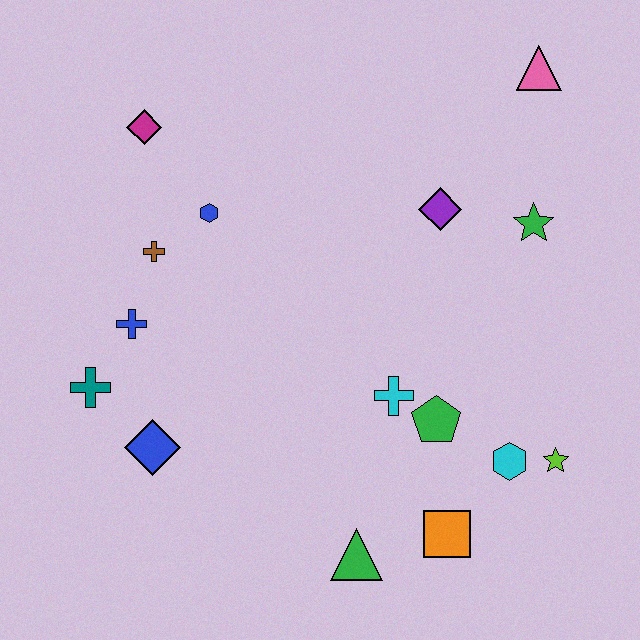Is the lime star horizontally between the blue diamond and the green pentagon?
No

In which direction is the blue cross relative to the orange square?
The blue cross is to the left of the orange square.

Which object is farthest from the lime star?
The magenta diamond is farthest from the lime star.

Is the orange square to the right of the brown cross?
Yes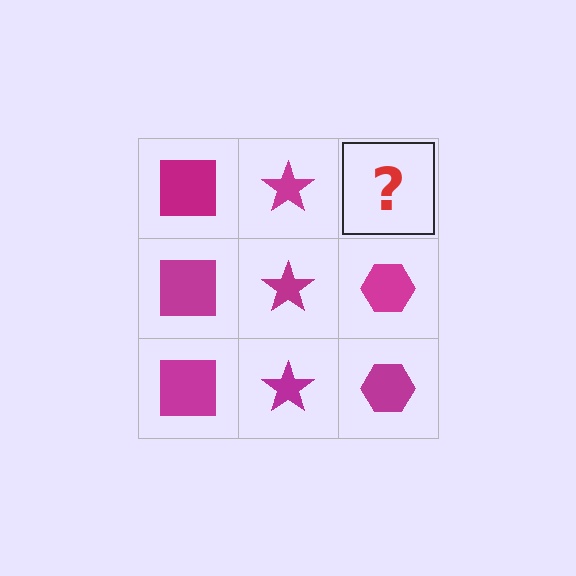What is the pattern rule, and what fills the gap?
The rule is that each column has a consistent shape. The gap should be filled with a magenta hexagon.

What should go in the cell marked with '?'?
The missing cell should contain a magenta hexagon.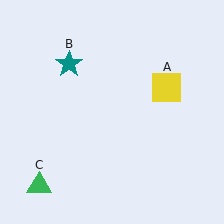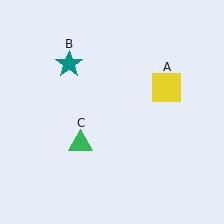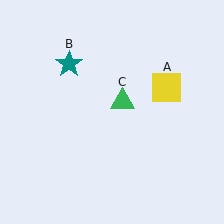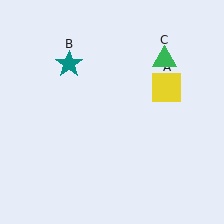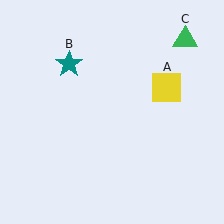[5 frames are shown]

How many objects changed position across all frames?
1 object changed position: green triangle (object C).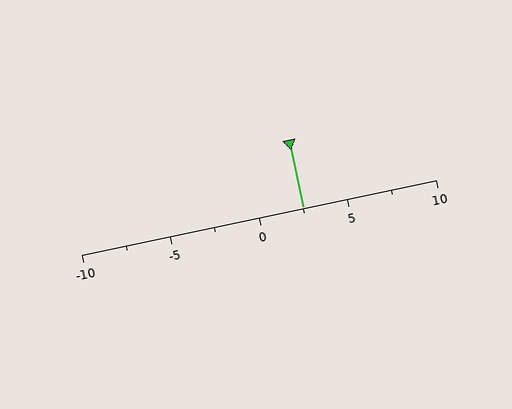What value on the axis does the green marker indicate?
The marker indicates approximately 2.5.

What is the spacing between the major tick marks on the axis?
The major ticks are spaced 5 apart.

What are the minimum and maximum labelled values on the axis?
The axis runs from -10 to 10.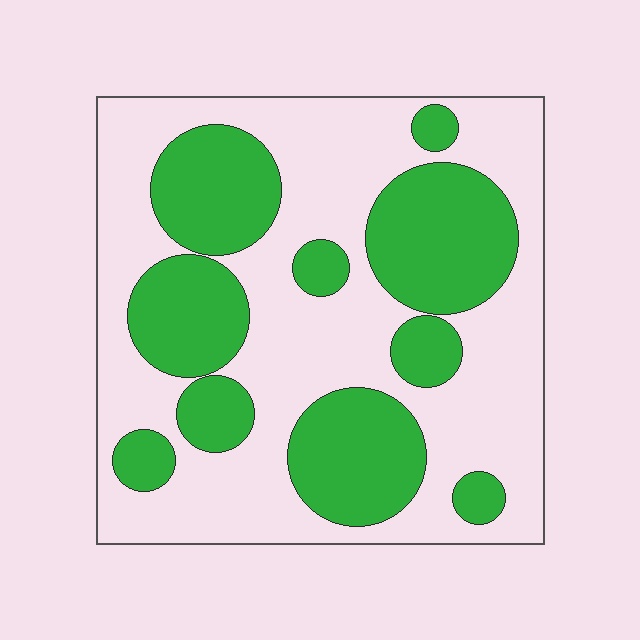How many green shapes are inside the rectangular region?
10.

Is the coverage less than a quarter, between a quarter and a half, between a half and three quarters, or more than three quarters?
Between a quarter and a half.